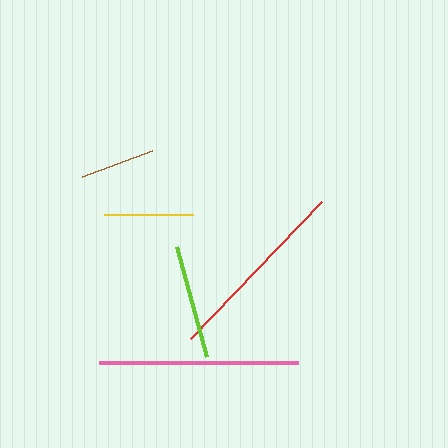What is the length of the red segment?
The red segment is approximately 189 pixels long.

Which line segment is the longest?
The pink line is the longest at approximately 200 pixels.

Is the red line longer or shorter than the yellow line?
The red line is longer than the yellow line.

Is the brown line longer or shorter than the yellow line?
The yellow line is longer than the brown line.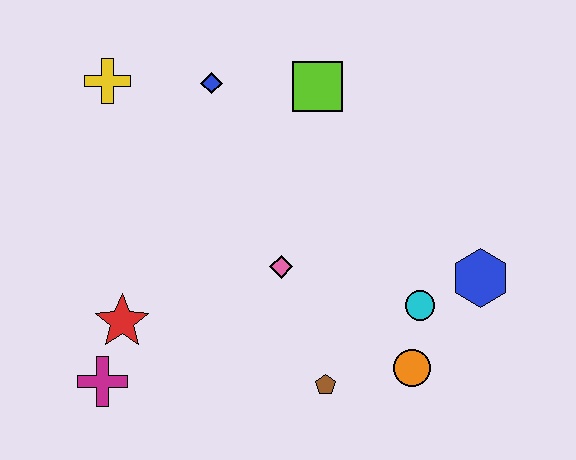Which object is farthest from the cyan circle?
The yellow cross is farthest from the cyan circle.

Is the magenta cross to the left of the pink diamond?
Yes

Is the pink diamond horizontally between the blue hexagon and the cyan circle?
No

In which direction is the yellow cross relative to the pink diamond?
The yellow cross is above the pink diamond.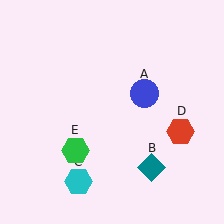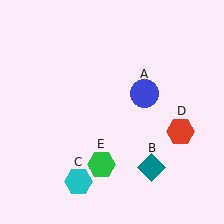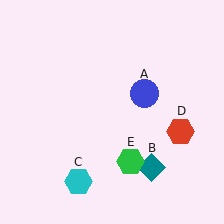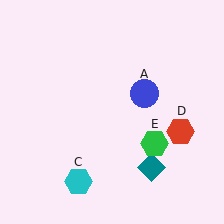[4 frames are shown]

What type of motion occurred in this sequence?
The green hexagon (object E) rotated counterclockwise around the center of the scene.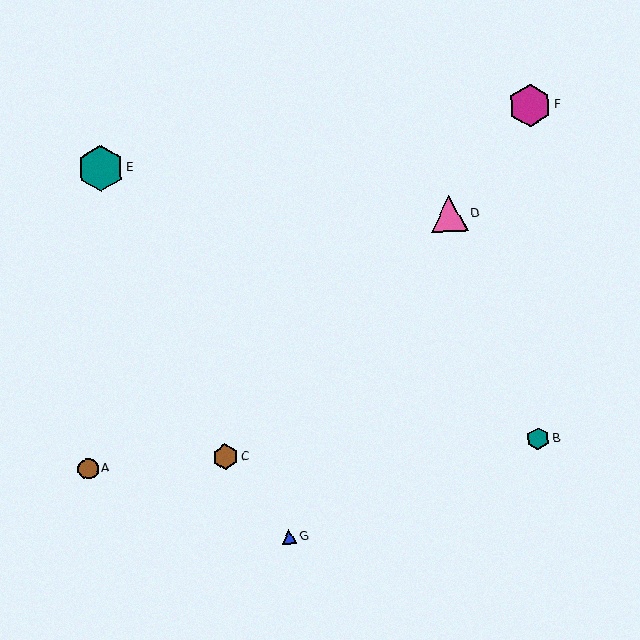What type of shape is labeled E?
Shape E is a teal hexagon.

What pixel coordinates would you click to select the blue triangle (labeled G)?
Click at (289, 537) to select the blue triangle G.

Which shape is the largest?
The teal hexagon (labeled E) is the largest.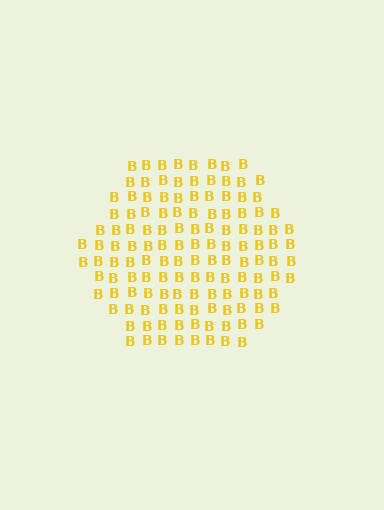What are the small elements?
The small elements are letter B's.